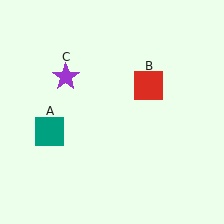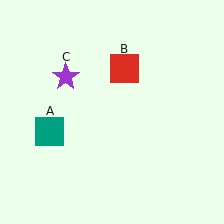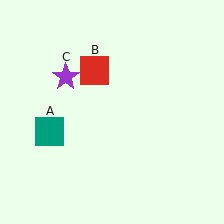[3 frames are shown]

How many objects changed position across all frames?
1 object changed position: red square (object B).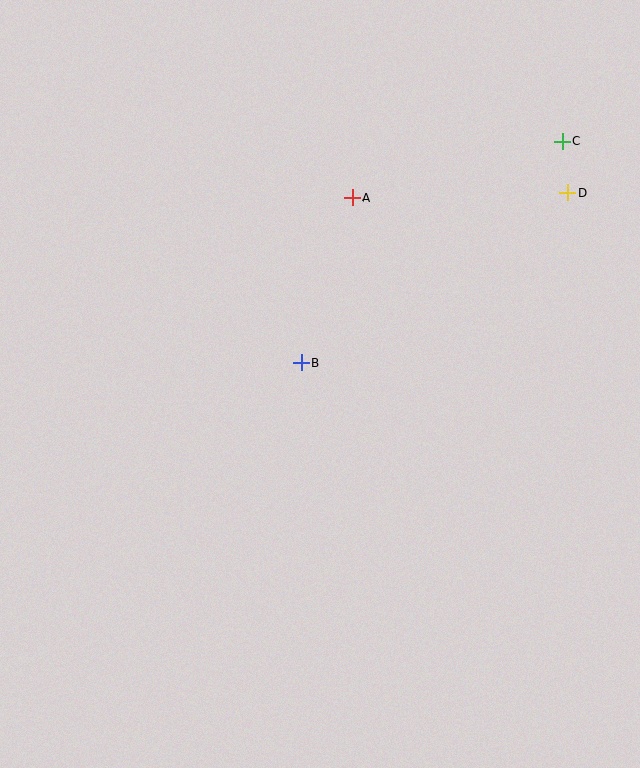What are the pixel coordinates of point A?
Point A is at (352, 197).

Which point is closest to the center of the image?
Point B at (302, 363) is closest to the center.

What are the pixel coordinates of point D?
Point D is at (568, 193).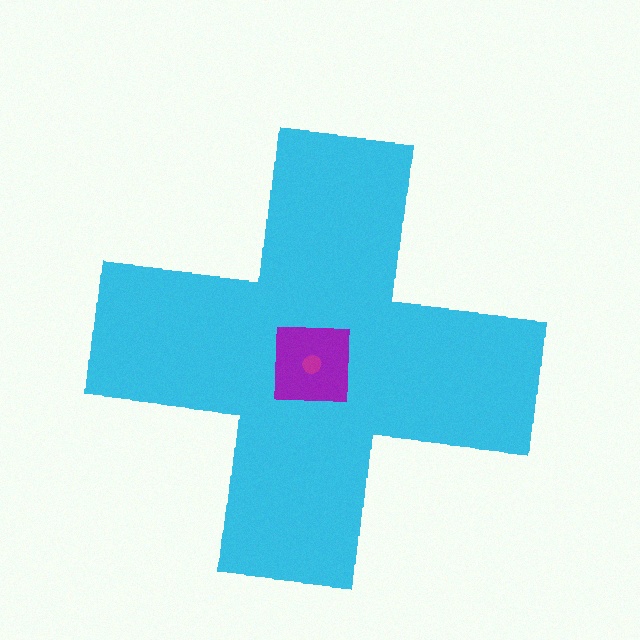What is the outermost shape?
The cyan cross.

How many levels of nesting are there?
3.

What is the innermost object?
The magenta circle.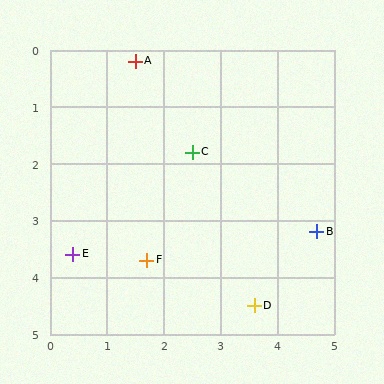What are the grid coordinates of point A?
Point A is at approximately (1.5, 0.2).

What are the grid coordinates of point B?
Point B is at approximately (4.7, 3.2).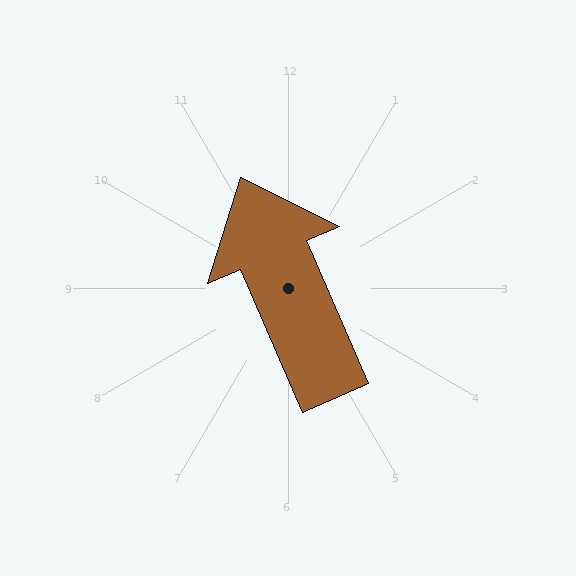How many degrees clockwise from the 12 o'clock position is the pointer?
Approximately 337 degrees.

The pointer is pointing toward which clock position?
Roughly 11 o'clock.